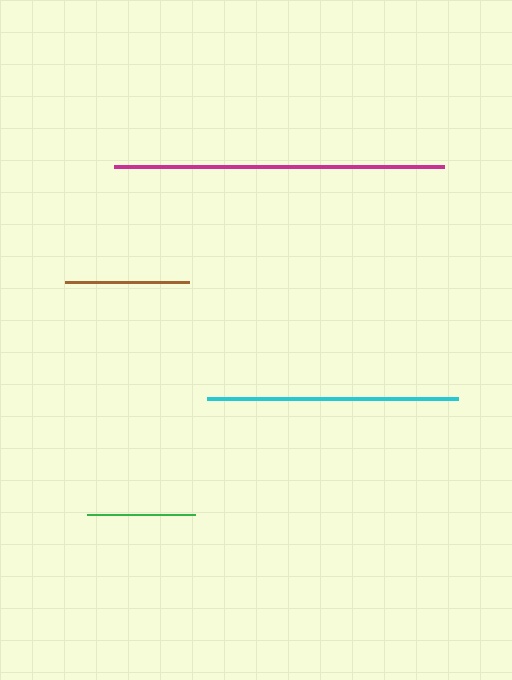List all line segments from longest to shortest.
From longest to shortest: magenta, cyan, brown, green.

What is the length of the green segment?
The green segment is approximately 108 pixels long.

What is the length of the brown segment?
The brown segment is approximately 124 pixels long.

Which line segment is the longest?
The magenta line is the longest at approximately 329 pixels.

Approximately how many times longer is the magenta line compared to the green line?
The magenta line is approximately 3.1 times the length of the green line.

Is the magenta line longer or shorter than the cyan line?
The magenta line is longer than the cyan line.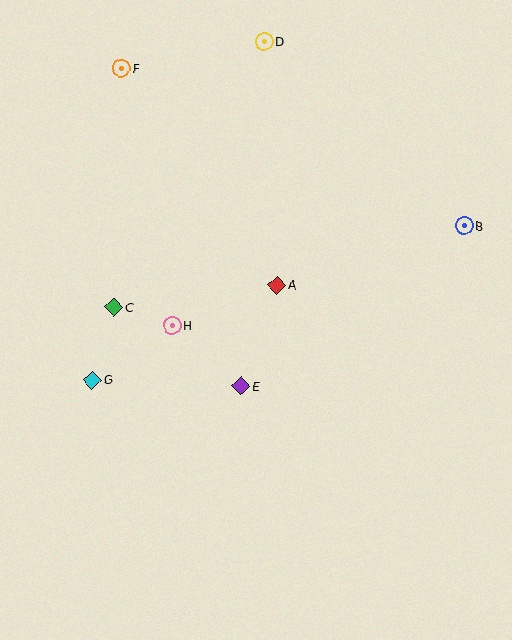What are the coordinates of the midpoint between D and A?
The midpoint between D and A is at (270, 163).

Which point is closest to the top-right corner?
Point B is closest to the top-right corner.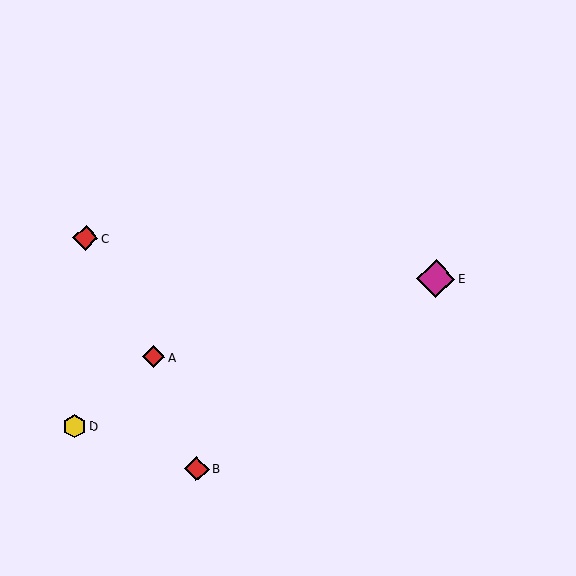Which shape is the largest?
The magenta diamond (labeled E) is the largest.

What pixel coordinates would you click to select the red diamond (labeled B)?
Click at (197, 469) to select the red diamond B.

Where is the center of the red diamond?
The center of the red diamond is at (85, 238).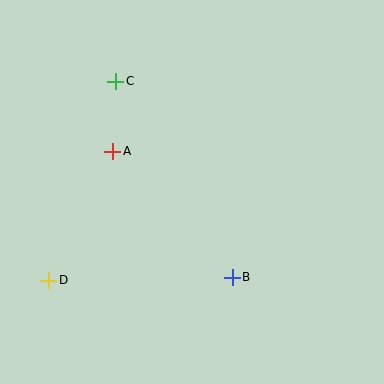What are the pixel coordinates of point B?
Point B is at (232, 277).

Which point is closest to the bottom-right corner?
Point B is closest to the bottom-right corner.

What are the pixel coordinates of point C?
Point C is at (116, 81).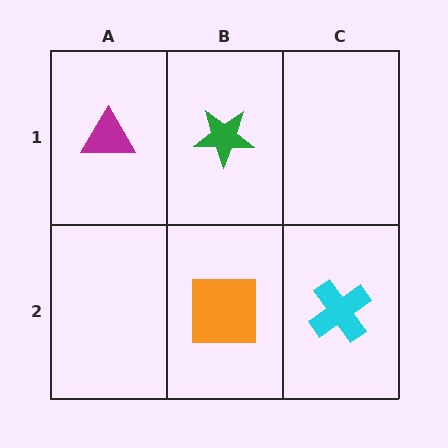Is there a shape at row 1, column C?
No, that cell is empty.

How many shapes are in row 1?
2 shapes.